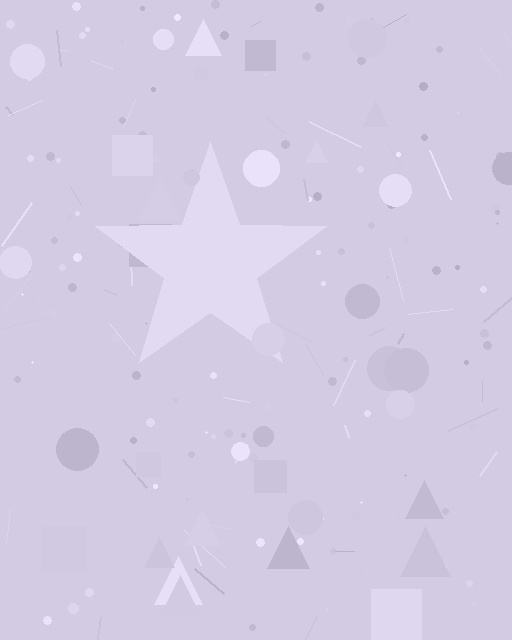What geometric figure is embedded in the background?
A star is embedded in the background.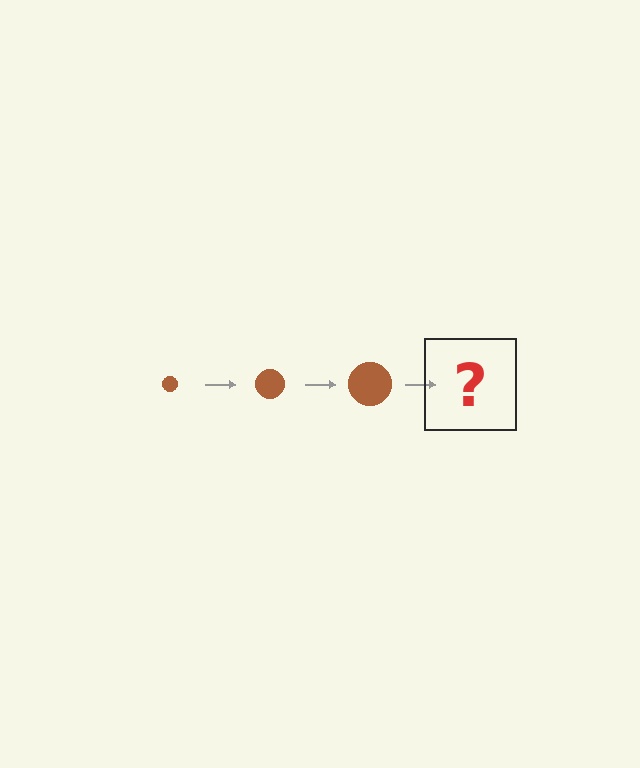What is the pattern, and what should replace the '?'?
The pattern is that the circle gets progressively larger each step. The '?' should be a brown circle, larger than the previous one.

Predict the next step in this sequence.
The next step is a brown circle, larger than the previous one.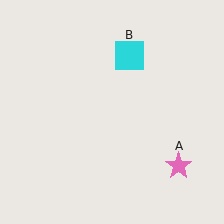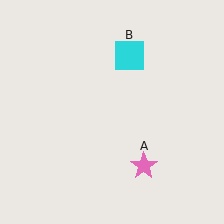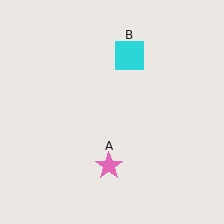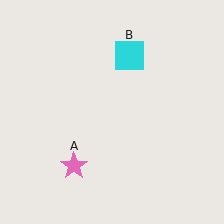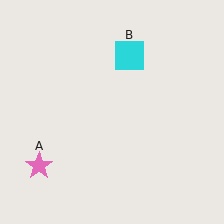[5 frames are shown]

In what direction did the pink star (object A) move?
The pink star (object A) moved left.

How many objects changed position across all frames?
1 object changed position: pink star (object A).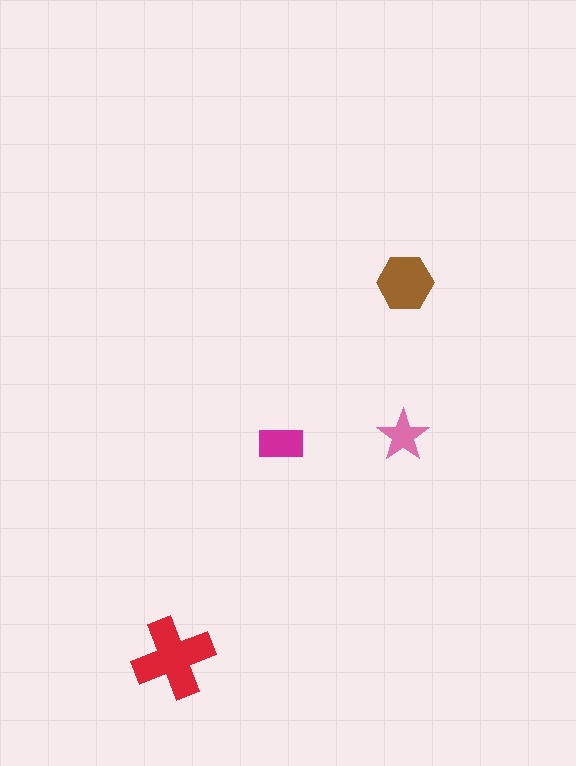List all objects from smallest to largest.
The pink star, the magenta rectangle, the brown hexagon, the red cross.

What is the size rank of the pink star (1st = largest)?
4th.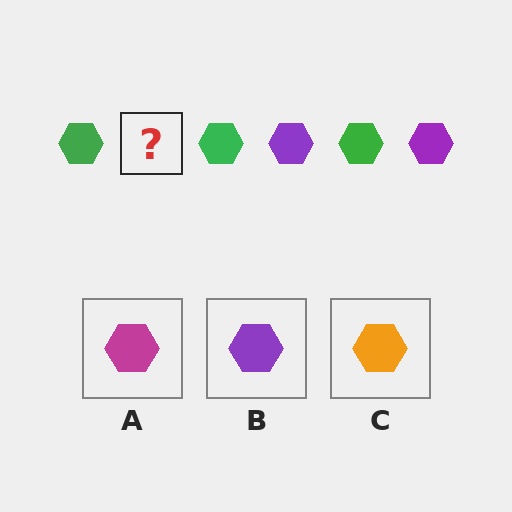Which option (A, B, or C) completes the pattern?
B.